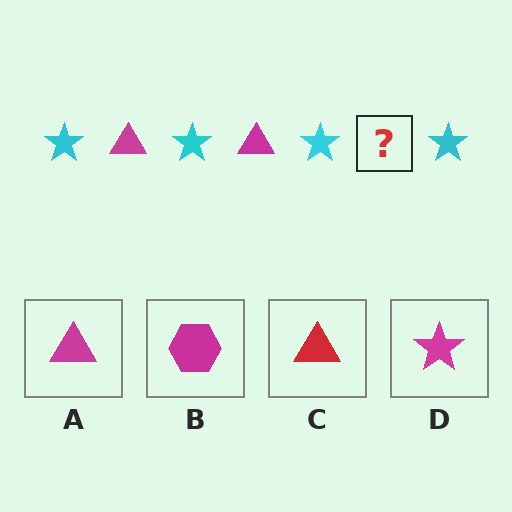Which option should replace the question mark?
Option A.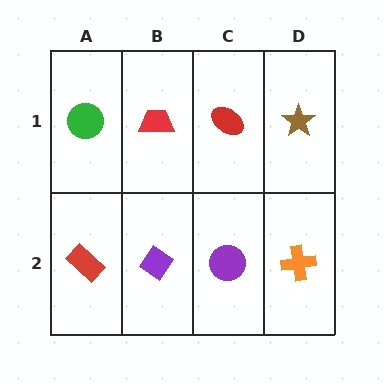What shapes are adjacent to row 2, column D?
A brown star (row 1, column D), a purple circle (row 2, column C).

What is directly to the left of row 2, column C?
A purple diamond.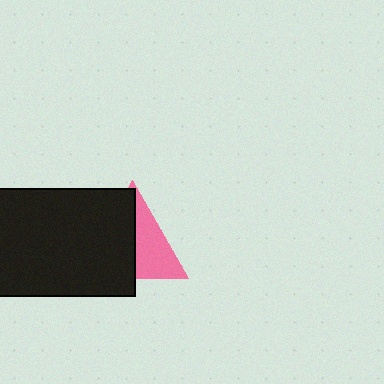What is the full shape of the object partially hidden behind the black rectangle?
The partially hidden object is a pink triangle.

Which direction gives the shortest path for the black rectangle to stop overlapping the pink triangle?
Moving left gives the shortest separation.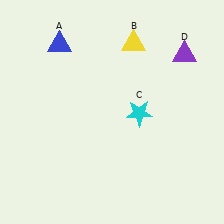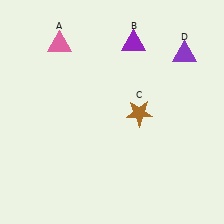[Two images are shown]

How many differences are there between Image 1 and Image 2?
There are 3 differences between the two images.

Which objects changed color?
A changed from blue to pink. B changed from yellow to purple. C changed from cyan to brown.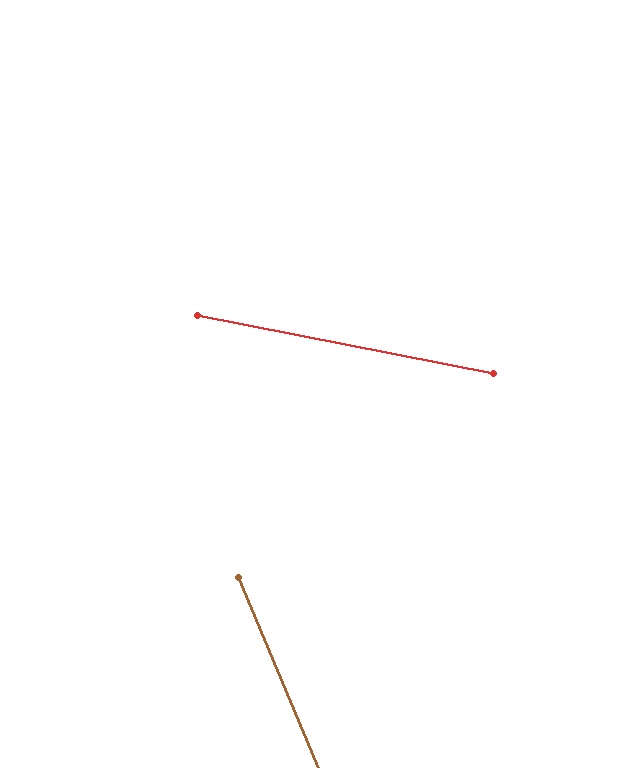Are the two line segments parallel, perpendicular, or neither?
Neither parallel nor perpendicular — they differ by about 56°.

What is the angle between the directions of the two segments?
Approximately 56 degrees.